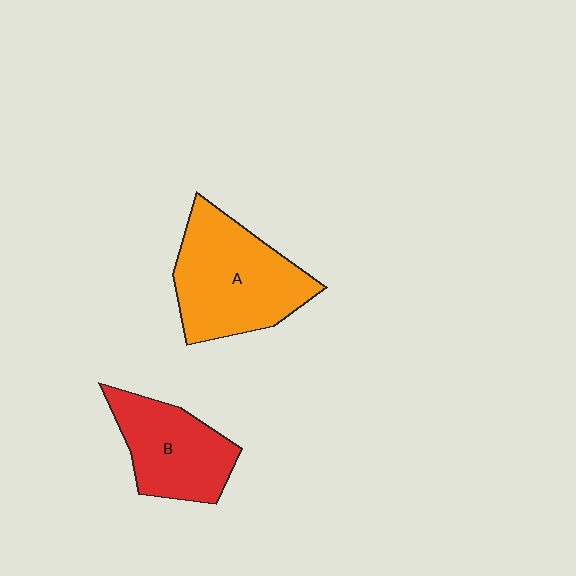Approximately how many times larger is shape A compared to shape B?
Approximately 1.4 times.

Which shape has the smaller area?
Shape B (red).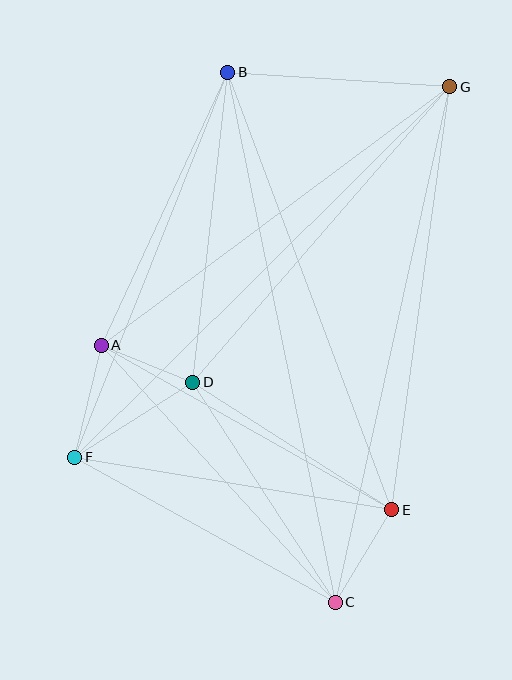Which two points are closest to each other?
Points A and D are closest to each other.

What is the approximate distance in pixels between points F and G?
The distance between F and G is approximately 527 pixels.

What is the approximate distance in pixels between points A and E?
The distance between A and E is approximately 334 pixels.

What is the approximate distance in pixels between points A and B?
The distance between A and B is approximately 301 pixels.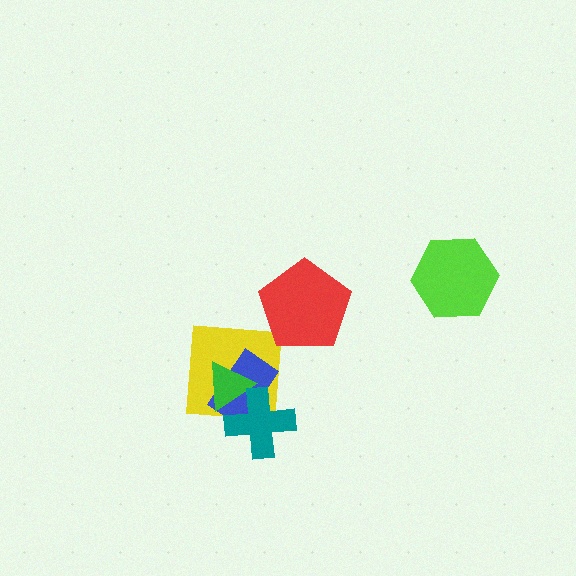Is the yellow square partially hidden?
Yes, it is partially covered by another shape.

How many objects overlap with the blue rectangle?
3 objects overlap with the blue rectangle.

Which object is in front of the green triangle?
The teal cross is in front of the green triangle.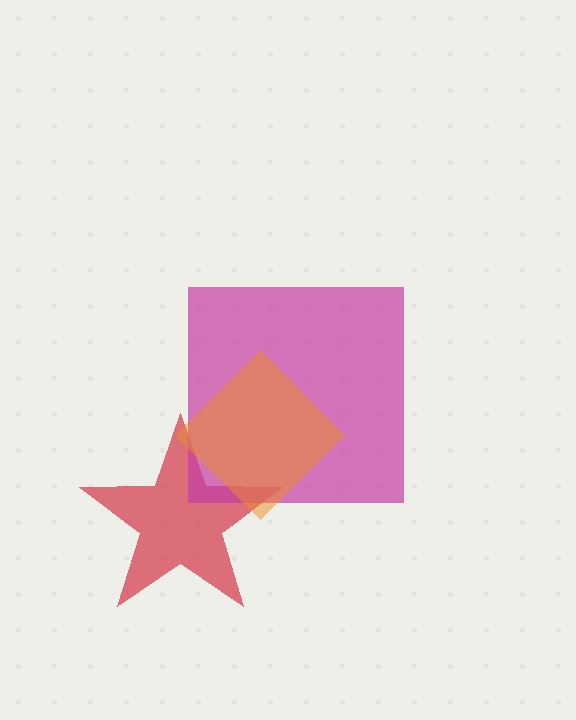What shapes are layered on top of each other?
The layered shapes are: a red star, a magenta square, an orange diamond.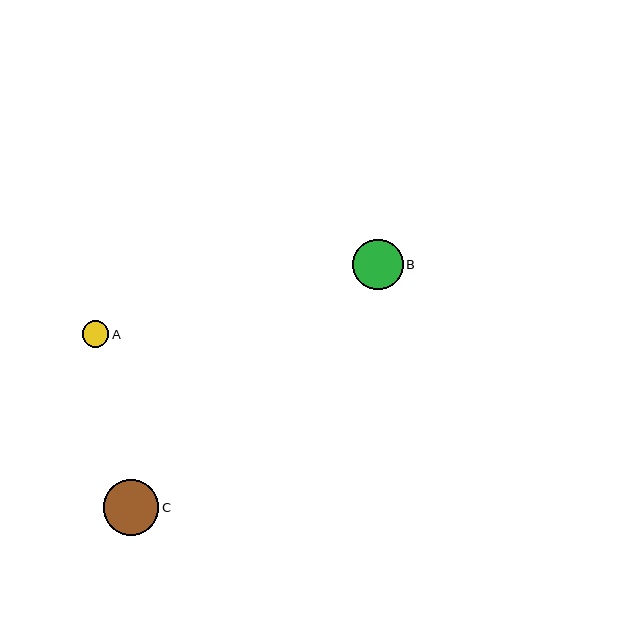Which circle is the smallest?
Circle A is the smallest with a size of approximately 27 pixels.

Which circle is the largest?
Circle C is the largest with a size of approximately 55 pixels.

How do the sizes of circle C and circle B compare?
Circle C and circle B are approximately the same size.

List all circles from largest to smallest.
From largest to smallest: C, B, A.